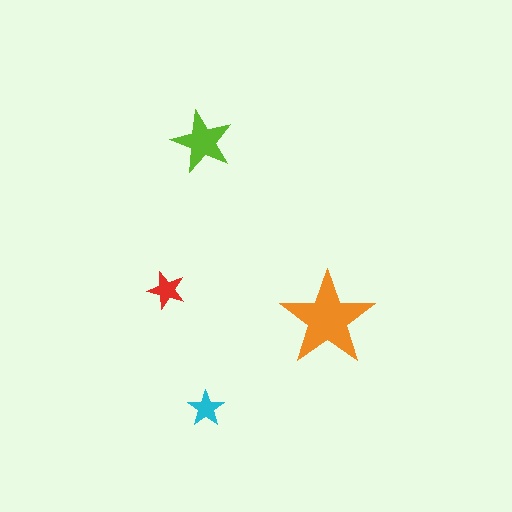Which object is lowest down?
The cyan star is bottommost.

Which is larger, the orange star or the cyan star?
The orange one.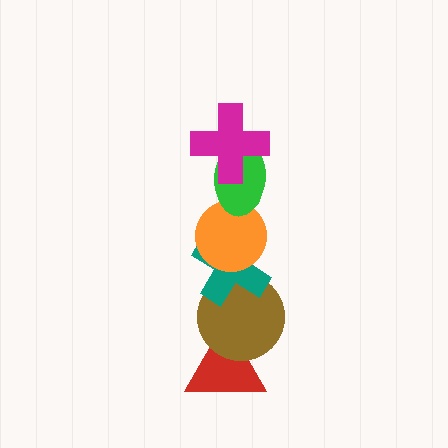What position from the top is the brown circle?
The brown circle is 5th from the top.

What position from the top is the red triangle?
The red triangle is 6th from the top.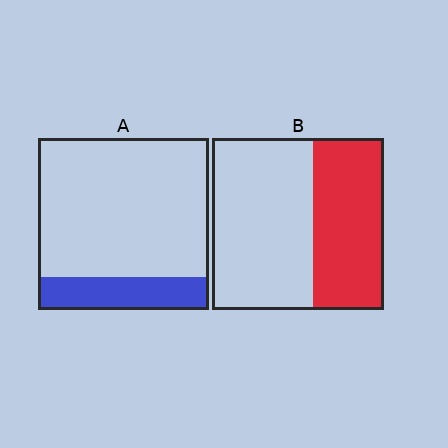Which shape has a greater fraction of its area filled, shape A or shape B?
Shape B.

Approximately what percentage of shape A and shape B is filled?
A is approximately 20% and B is approximately 40%.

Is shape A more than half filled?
No.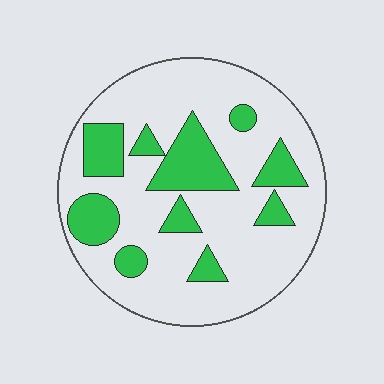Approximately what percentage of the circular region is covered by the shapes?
Approximately 25%.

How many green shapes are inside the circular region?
10.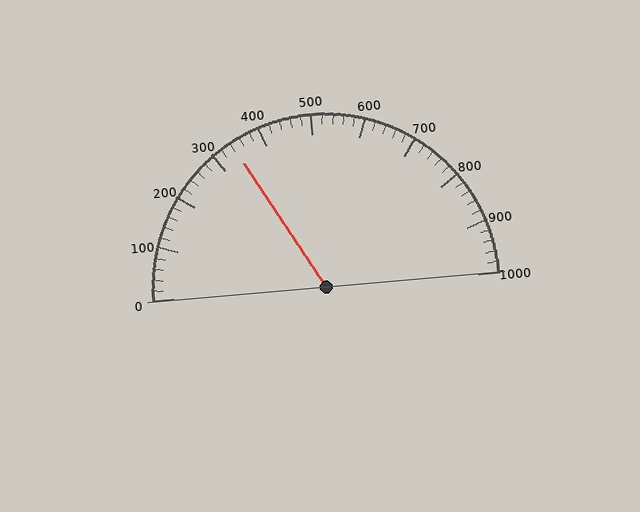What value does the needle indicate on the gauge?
The needle indicates approximately 340.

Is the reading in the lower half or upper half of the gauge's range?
The reading is in the lower half of the range (0 to 1000).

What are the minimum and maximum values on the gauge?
The gauge ranges from 0 to 1000.